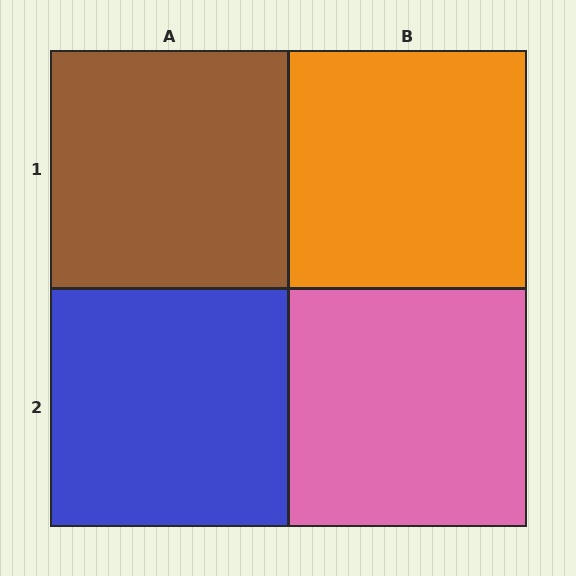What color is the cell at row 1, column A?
Brown.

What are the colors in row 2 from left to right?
Blue, pink.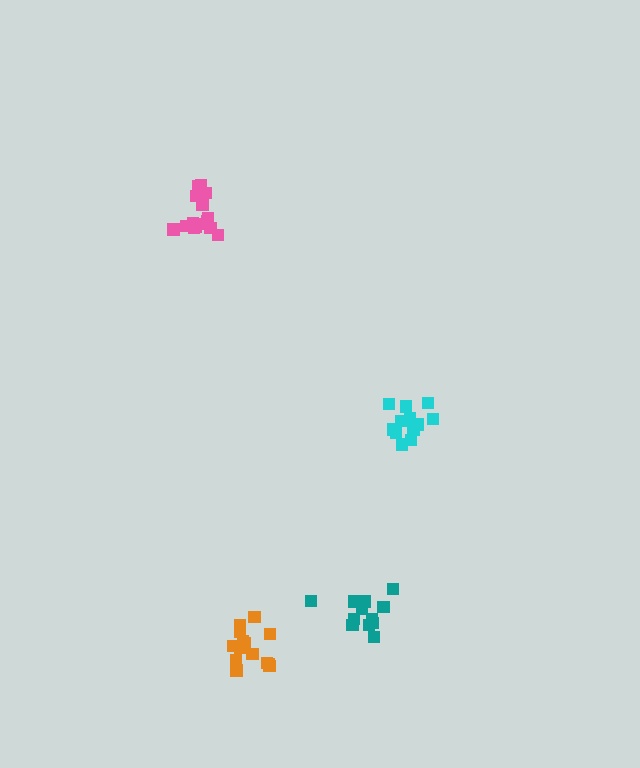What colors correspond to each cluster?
The clusters are colored: teal, pink, orange, cyan.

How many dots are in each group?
Group 1: 12 dots, Group 2: 15 dots, Group 3: 14 dots, Group 4: 12 dots (53 total).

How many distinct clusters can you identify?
There are 4 distinct clusters.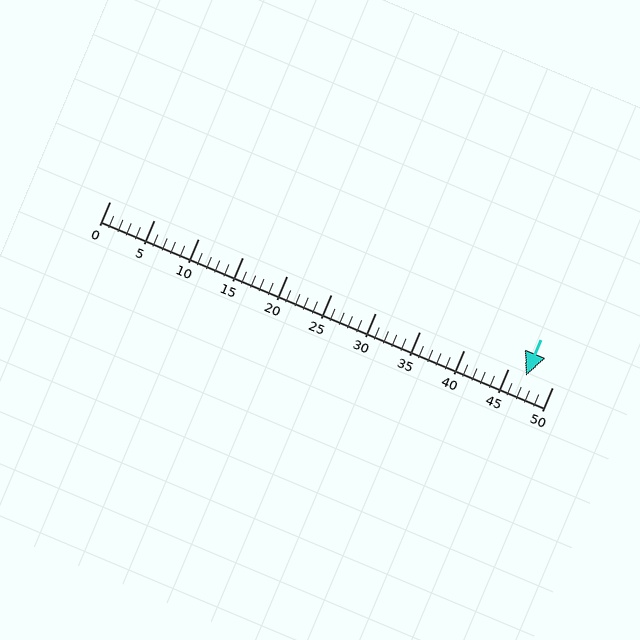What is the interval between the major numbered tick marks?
The major tick marks are spaced 5 units apart.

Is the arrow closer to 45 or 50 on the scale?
The arrow is closer to 45.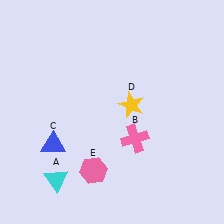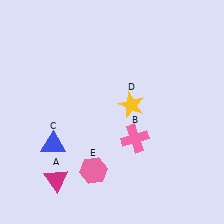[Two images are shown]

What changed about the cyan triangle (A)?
In Image 1, A is cyan. In Image 2, it changed to magenta.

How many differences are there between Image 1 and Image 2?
There is 1 difference between the two images.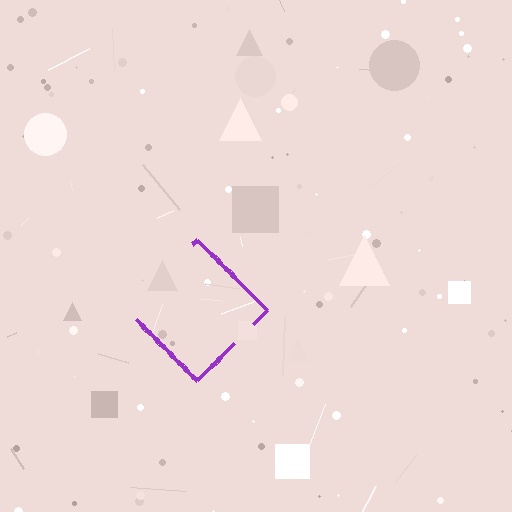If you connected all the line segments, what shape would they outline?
They would outline a diamond.